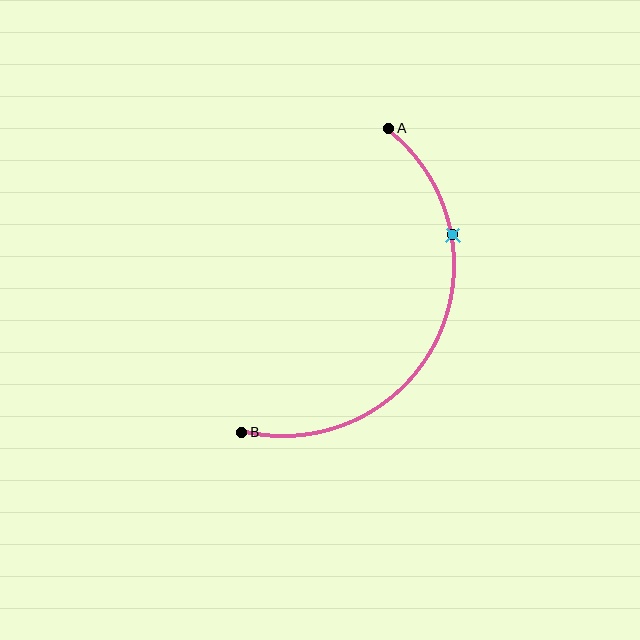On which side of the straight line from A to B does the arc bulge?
The arc bulges to the right of the straight line connecting A and B.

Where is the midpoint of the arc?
The arc midpoint is the point on the curve farthest from the straight line joining A and B. It sits to the right of that line.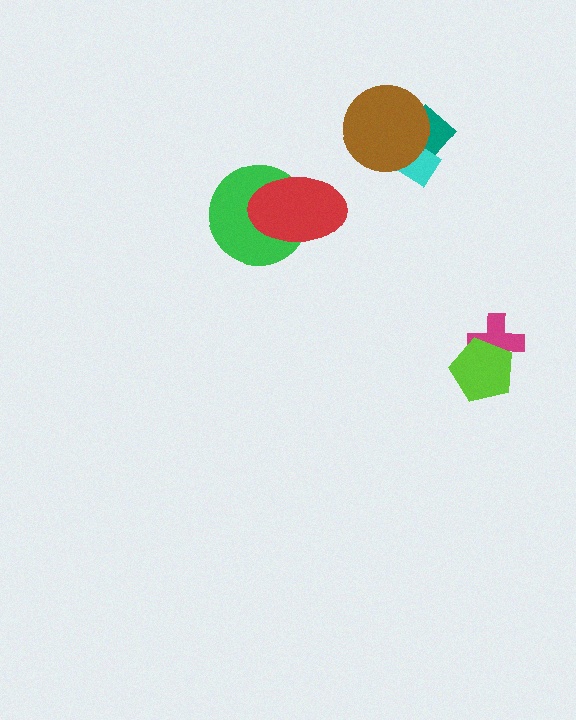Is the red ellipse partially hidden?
No, no other shape covers it.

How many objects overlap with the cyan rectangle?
2 objects overlap with the cyan rectangle.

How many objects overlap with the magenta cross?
1 object overlaps with the magenta cross.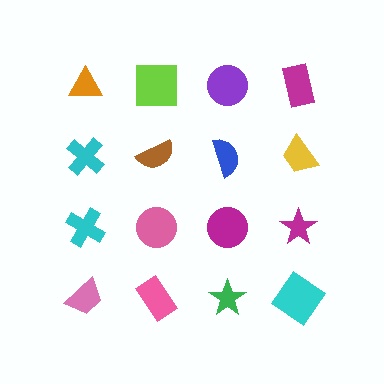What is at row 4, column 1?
A pink trapezoid.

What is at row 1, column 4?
A magenta rectangle.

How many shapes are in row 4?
4 shapes.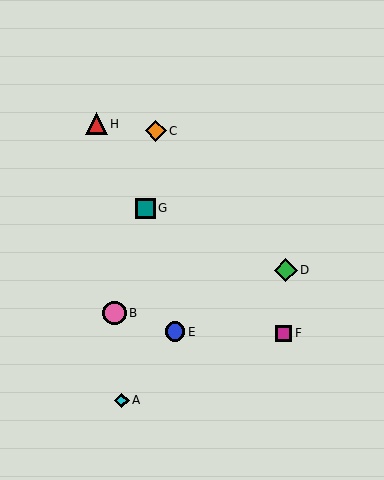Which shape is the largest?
The pink circle (labeled B) is the largest.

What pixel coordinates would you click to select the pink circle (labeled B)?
Click at (114, 313) to select the pink circle B.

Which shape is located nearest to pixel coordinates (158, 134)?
The orange diamond (labeled C) at (156, 131) is nearest to that location.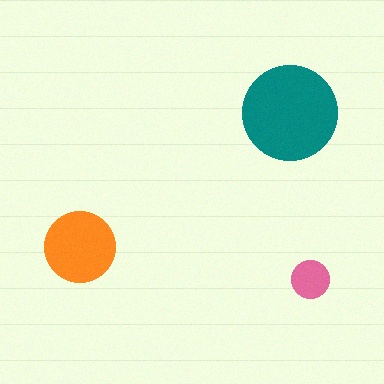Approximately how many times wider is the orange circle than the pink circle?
About 2 times wider.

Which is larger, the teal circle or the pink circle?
The teal one.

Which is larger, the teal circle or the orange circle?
The teal one.